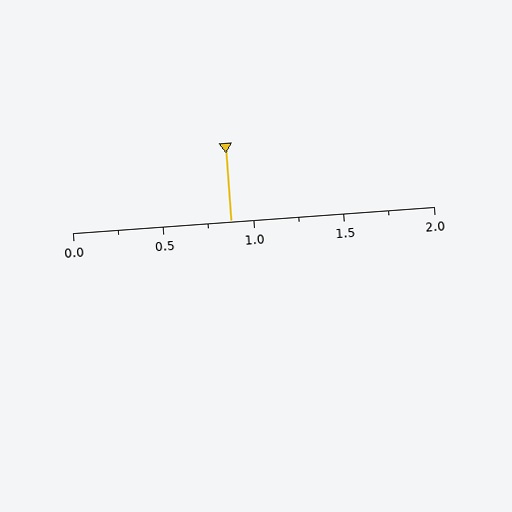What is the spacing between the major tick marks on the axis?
The major ticks are spaced 0.5 apart.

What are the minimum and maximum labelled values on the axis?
The axis runs from 0.0 to 2.0.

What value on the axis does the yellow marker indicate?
The marker indicates approximately 0.88.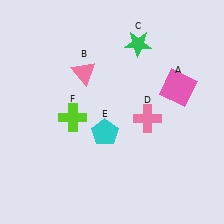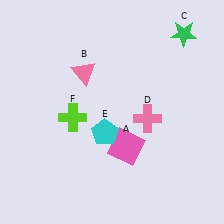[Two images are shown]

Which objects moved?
The objects that moved are: the pink square (A), the green star (C).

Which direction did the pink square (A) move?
The pink square (A) moved down.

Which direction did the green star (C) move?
The green star (C) moved right.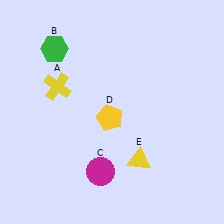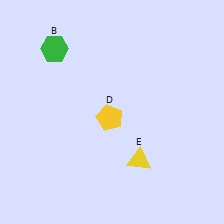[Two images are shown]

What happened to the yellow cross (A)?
The yellow cross (A) was removed in Image 2. It was in the top-left area of Image 1.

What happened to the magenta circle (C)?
The magenta circle (C) was removed in Image 2. It was in the bottom-left area of Image 1.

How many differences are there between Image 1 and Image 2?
There are 2 differences between the two images.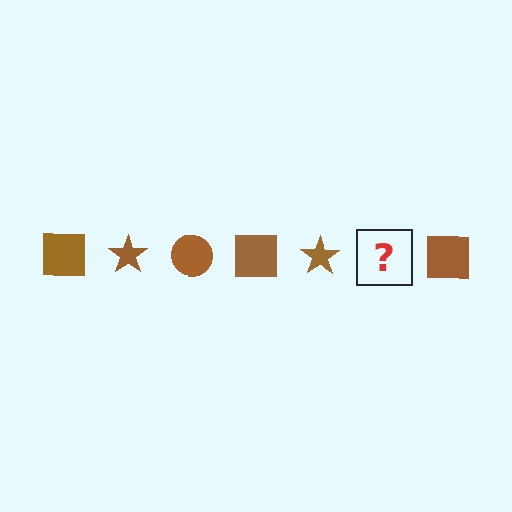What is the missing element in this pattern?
The missing element is a brown circle.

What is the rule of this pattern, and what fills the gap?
The rule is that the pattern cycles through square, star, circle shapes in brown. The gap should be filled with a brown circle.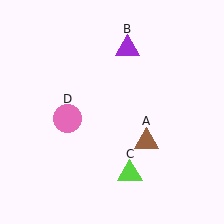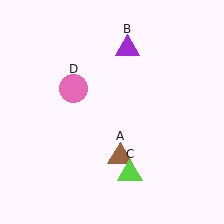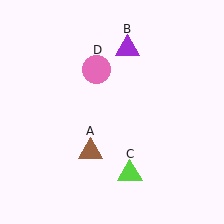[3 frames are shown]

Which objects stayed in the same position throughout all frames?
Purple triangle (object B) and lime triangle (object C) remained stationary.